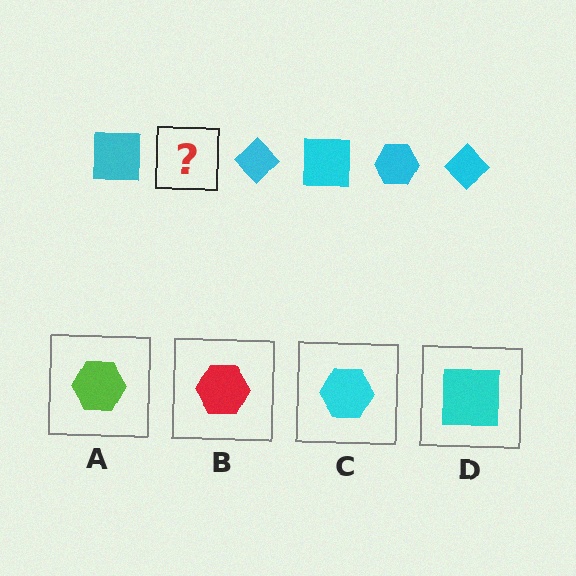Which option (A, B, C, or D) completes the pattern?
C.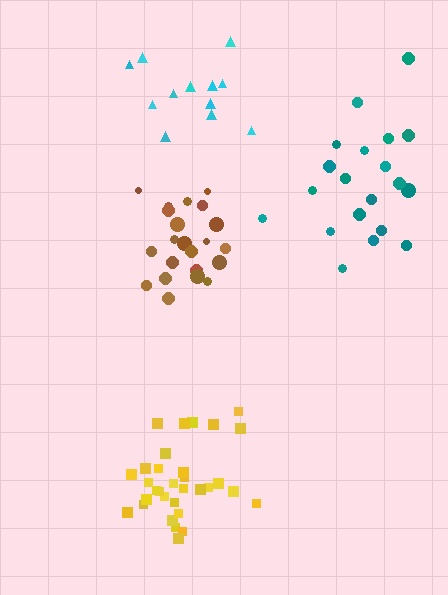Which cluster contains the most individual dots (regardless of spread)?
Yellow (32).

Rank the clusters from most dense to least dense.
brown, yellow, teal, cyan.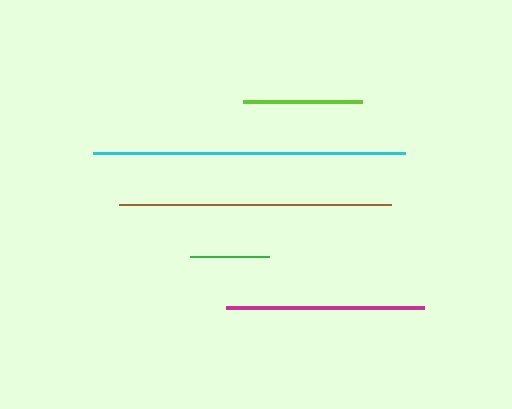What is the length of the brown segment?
The brown segment is approximately 272 pixels long.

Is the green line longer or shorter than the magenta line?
The magenta line is longer than the green line.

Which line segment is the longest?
The cyan line is the longest at approximately 311 pixels.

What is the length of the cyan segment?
The cyan segment is approximately 311 pixels long.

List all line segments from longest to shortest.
From longest to shortest: cyan, brown, magenta, lime, green.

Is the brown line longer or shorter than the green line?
The brown line is longer than the green line.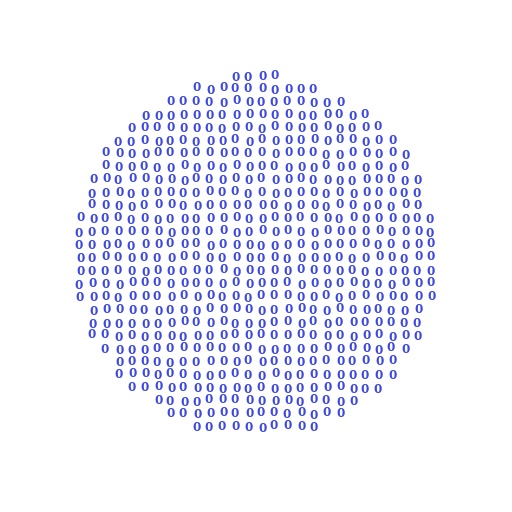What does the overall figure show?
The overall figure shows a circle.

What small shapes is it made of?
It is made of small digit 0's.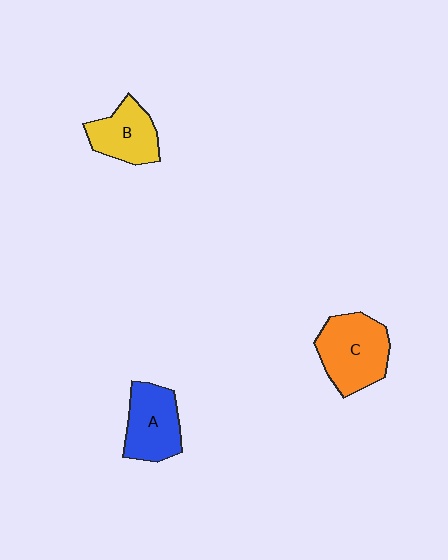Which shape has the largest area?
Shape C (orange).